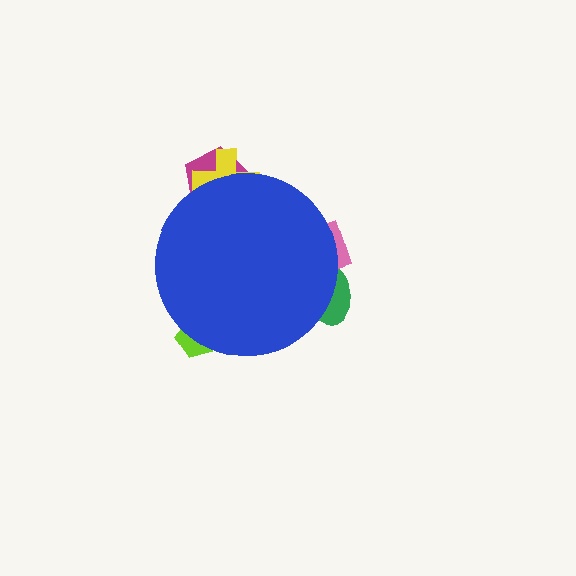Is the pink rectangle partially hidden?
Yes, the pink rectangle is partially hidden behind the blue circle.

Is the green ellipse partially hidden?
Yes, the green ellipse is partially hidden behind the blue circle.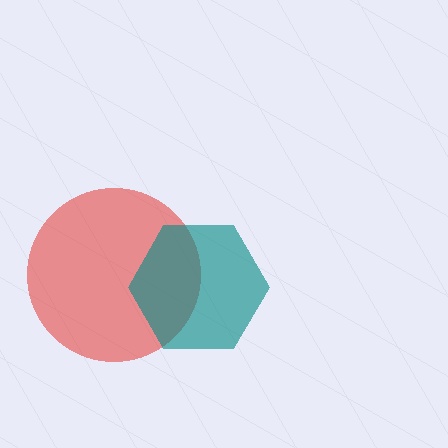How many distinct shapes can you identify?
There are 2 distinct shapes: a red circle, a teal hexagon.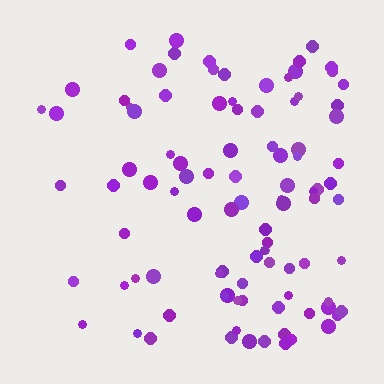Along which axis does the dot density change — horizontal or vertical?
Horizontal.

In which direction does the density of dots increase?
From left to right, with the right side densest.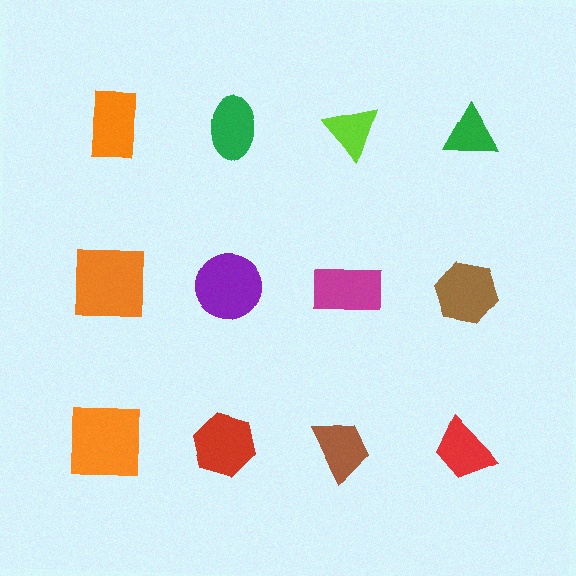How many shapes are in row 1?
4 shapes.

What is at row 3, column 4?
A red trapezoid.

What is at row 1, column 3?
A lime triangle.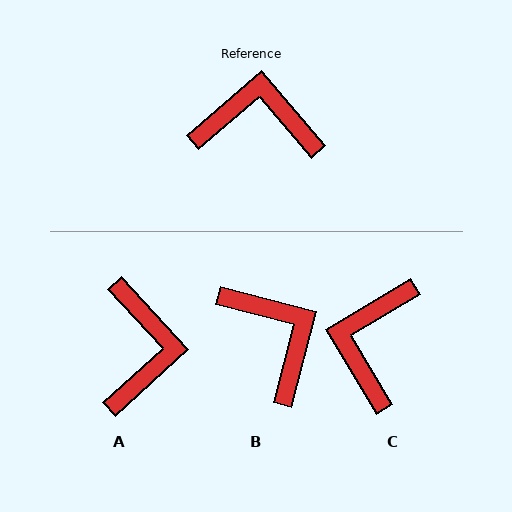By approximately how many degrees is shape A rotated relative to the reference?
Approximately 88 degrees clockwise.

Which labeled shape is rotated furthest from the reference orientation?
A, about 88 degrees away.